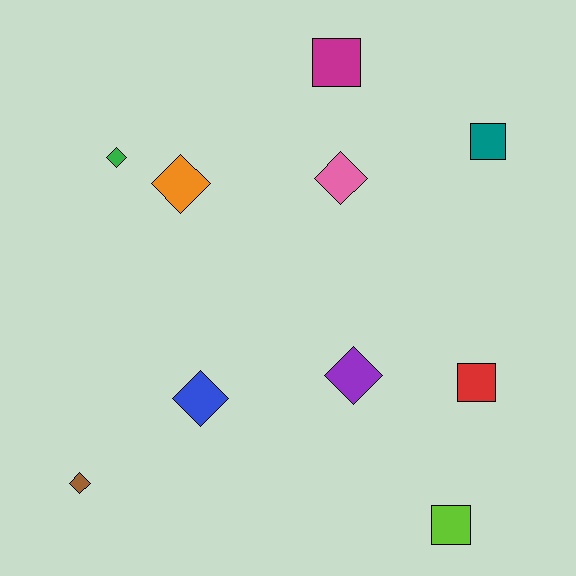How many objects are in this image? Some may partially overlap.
There are 10 objects.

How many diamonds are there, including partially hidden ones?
There are 6 diamonds.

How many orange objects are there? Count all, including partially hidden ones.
There is 1 orange object.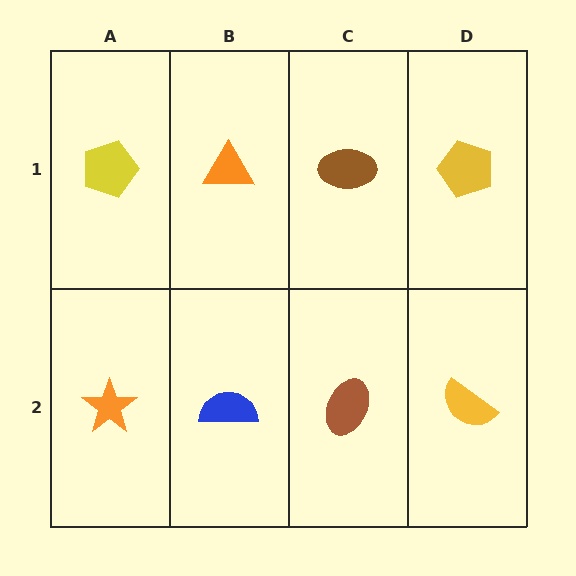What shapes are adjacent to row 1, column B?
A blue semicircle (row 2, column B), a yellow pentagon (row 1, column A), a brown ellipse (row 1, column C).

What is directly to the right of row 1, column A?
An orange triangle.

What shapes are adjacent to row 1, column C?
A brown ellipse (row 2, column C), an orange triangle (row 1, column B), a yellow pentagon (row 1, column D).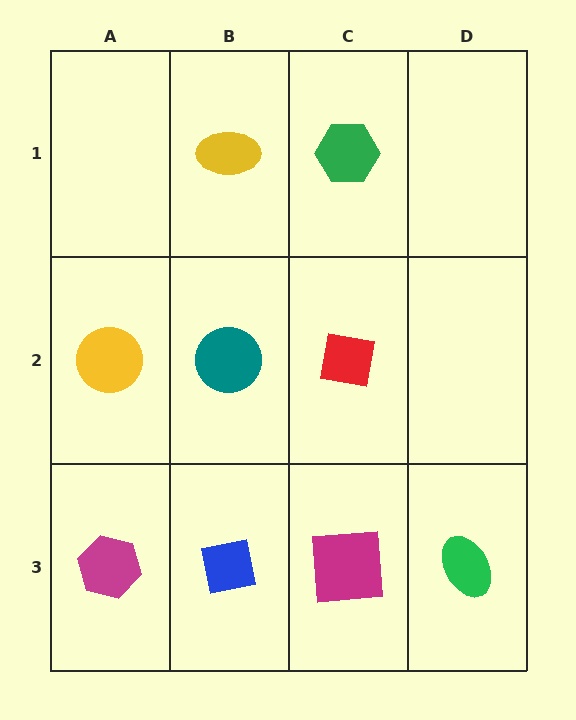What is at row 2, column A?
A yellow circle.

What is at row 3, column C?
A magenta square.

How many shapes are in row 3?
4 shapes.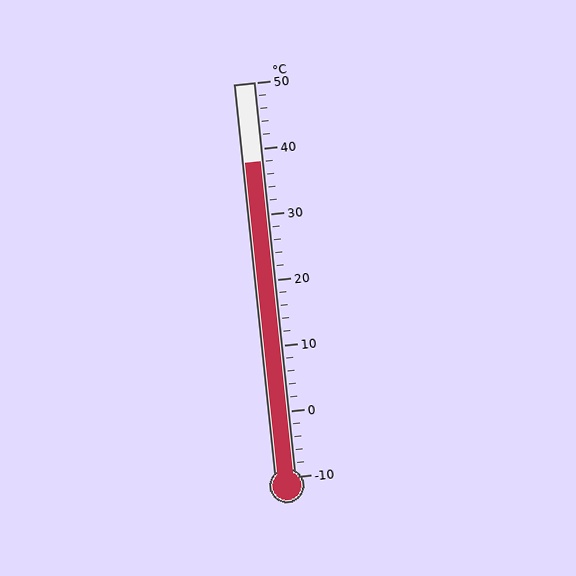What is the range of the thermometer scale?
The thermometer scale ranges from -10°C to 50°C.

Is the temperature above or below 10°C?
The temperature is above 10°C.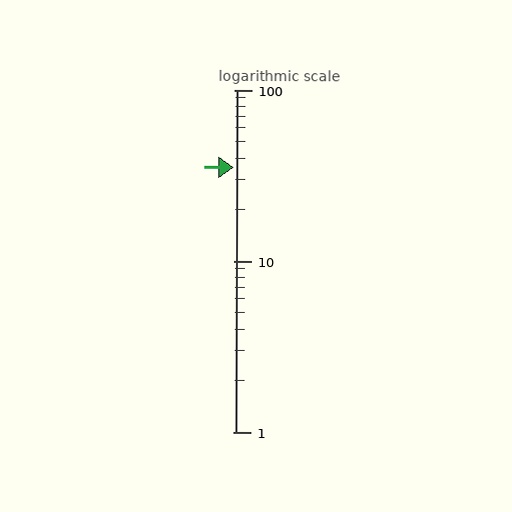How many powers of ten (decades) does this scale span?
The scale spans 2 decades, from 1 to 100.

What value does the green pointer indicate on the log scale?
The pointer indicates approximately 35.